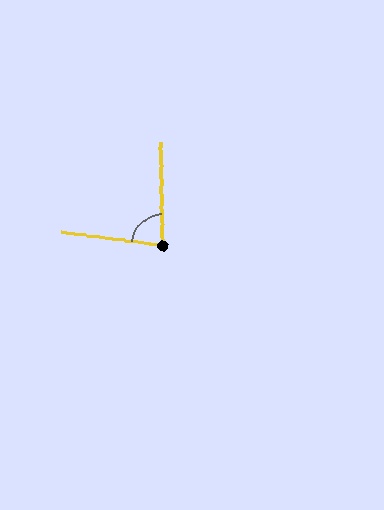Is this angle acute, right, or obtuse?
It is acute.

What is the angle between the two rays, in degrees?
Approximately 81 degrees.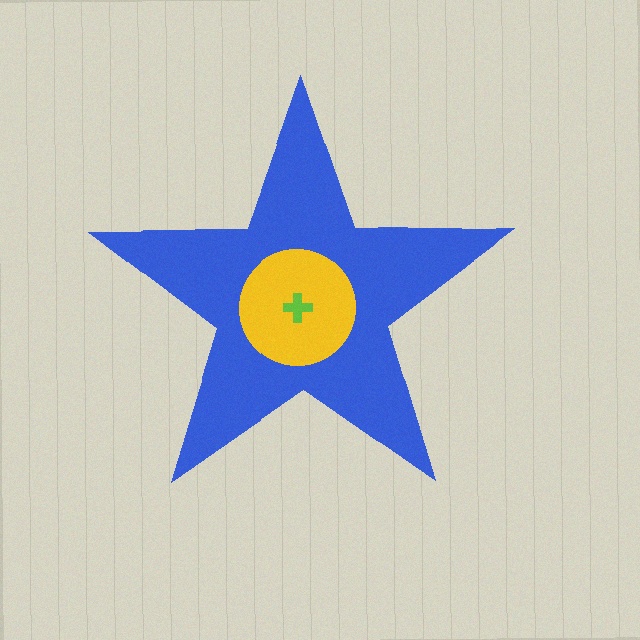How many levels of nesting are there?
3.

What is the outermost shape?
The blue star.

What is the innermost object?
The lime cross.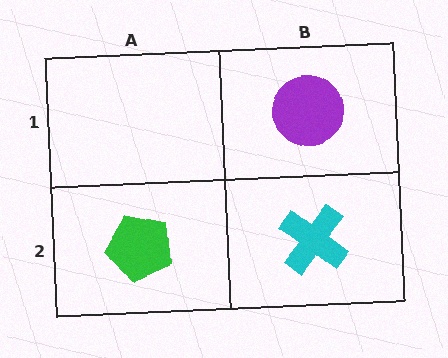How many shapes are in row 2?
2 shapes.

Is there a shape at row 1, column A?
No, that cell is empty.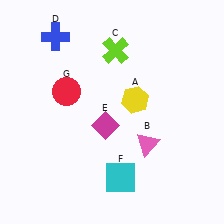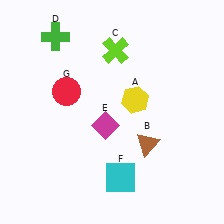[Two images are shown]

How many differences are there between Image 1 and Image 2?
There are 2 differences between the two images.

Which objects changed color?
B changed from pink to brown. D changed from blue to green.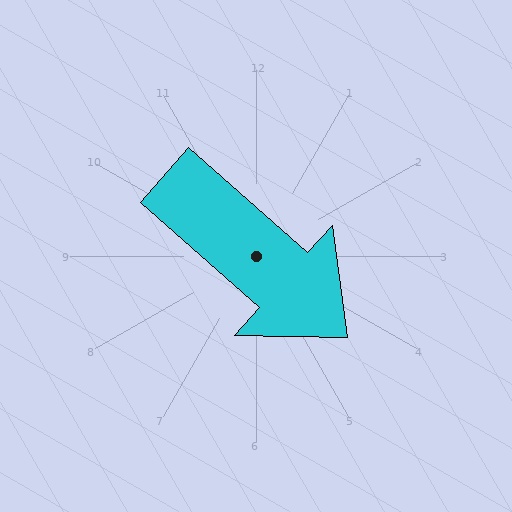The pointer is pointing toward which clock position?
Roughly 4 o'clock.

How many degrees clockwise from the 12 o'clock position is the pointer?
Approximately 132 degrees.